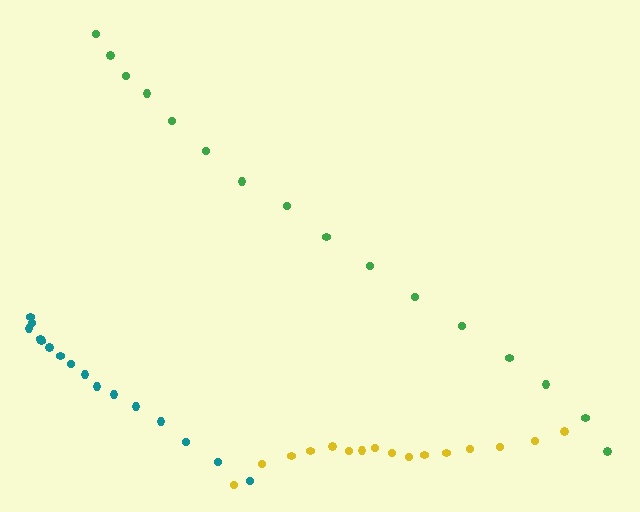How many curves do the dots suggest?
There are 3 distinct paths.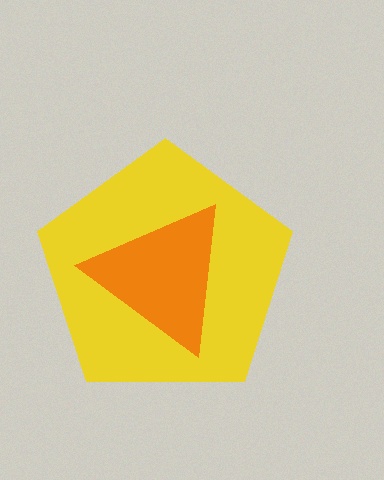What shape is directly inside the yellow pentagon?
The orange triangle.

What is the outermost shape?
The yellow pentagon.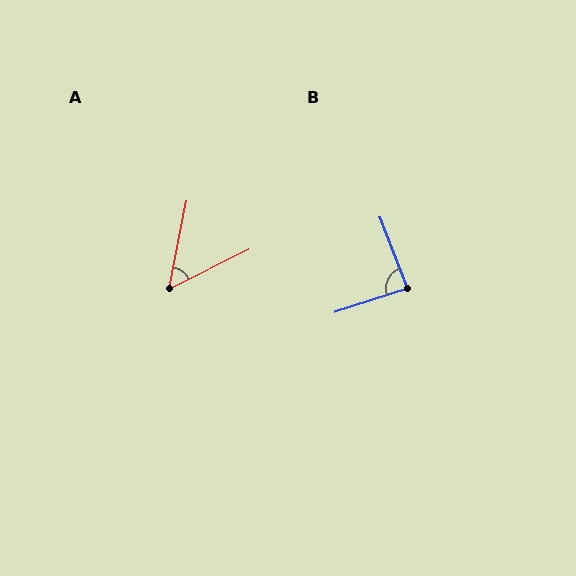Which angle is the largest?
B, at approximately 87 degrees.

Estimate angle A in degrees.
Approximately 52 degrees.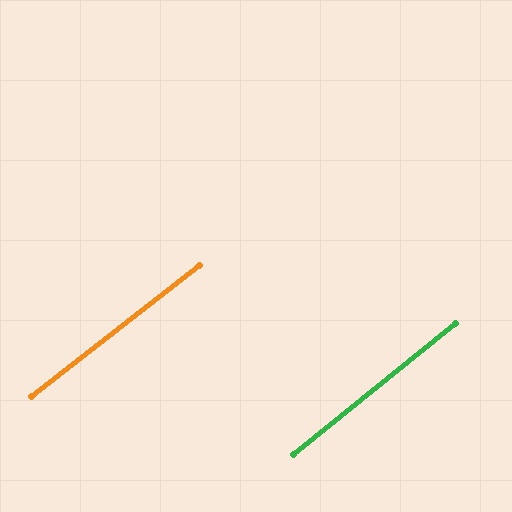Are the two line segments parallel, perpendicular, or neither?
Parallel — their directions differ by only 1.0°.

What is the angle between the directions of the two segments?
Approximately 1 degree.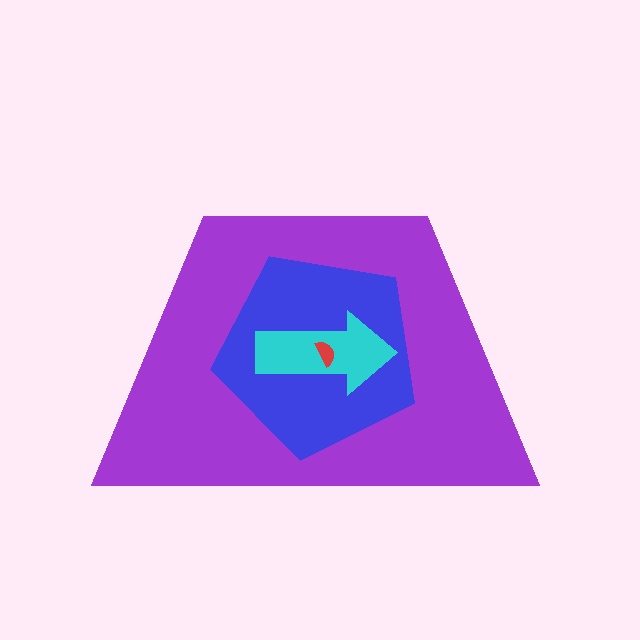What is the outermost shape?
The purple trapezoid.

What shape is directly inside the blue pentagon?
The cyan arrow.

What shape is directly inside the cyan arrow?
The red semicircle.